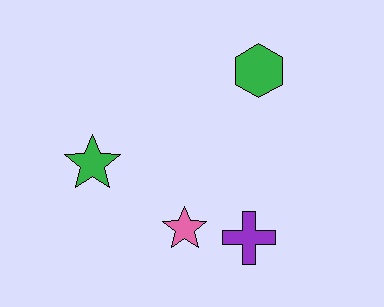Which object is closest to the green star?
The pink star is closest to the green star.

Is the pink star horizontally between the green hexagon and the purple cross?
No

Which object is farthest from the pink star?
The green hexagon is farthest from the pink star.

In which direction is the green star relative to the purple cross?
The green star is to the left of the purple cross.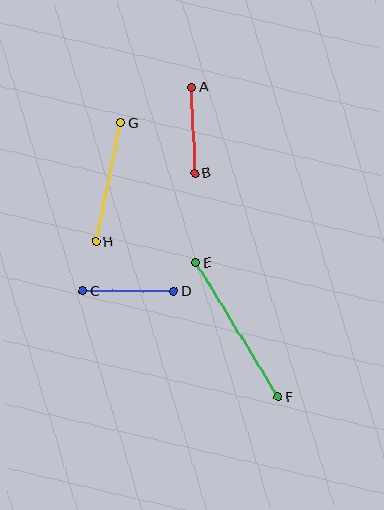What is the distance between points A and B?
The distance is approximately 86 pixels.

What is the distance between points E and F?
The distance is approximately 158 pixels.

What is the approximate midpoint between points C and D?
The midpoint is at approximately (129, 291) pixels.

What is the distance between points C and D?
The distance is approximately 91 pixels.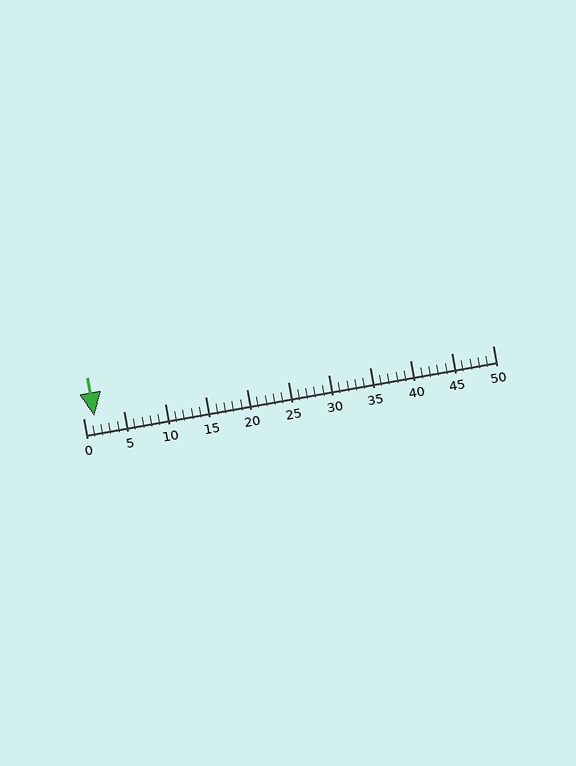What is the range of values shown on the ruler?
The ruler shows values from 0 to 50.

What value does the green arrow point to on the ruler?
The green arrow points to approximately 1.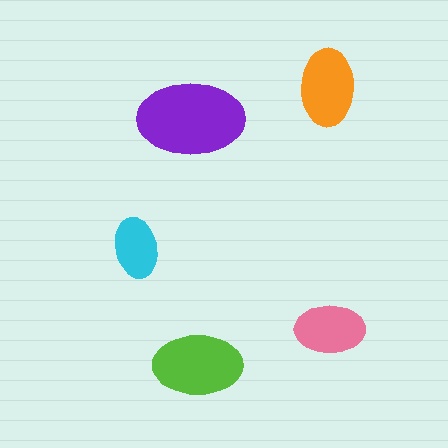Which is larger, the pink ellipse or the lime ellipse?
The lime one.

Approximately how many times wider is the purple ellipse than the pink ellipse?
About 1.5 times wider.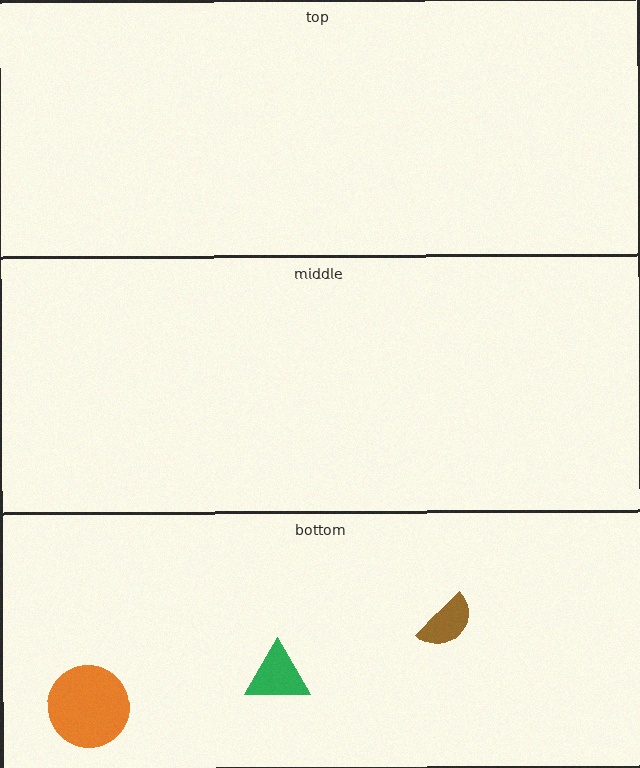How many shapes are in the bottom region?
3.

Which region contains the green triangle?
The bottom region.